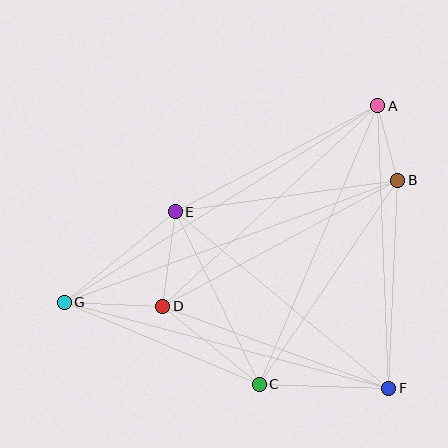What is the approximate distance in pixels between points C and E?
The distance between C and E is approximately 192 pixels.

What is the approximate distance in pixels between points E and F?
The distance between E and F is approximately 277 pixels.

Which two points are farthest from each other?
Points A and G are farthest from each other.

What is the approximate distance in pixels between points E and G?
The distance between E and G is approximately 143 pixels.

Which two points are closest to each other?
Points A and B are closest to each other.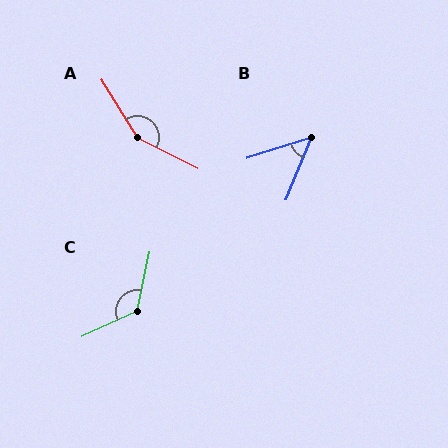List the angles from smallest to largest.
B (49°), C (126°), A (148°).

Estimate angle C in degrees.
Approximately 126 degrees.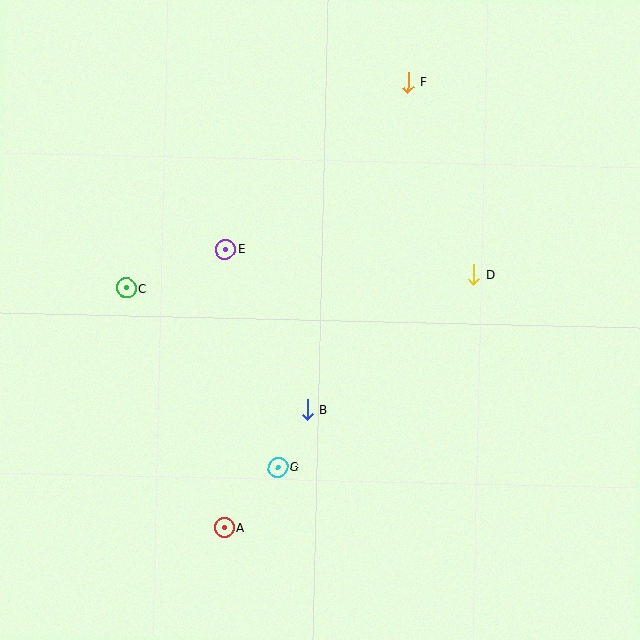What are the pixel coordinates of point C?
Point C is at (126, 288).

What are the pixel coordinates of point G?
Point G is at (278, 468).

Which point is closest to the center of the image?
Point B at (307, 409) is closest to the center.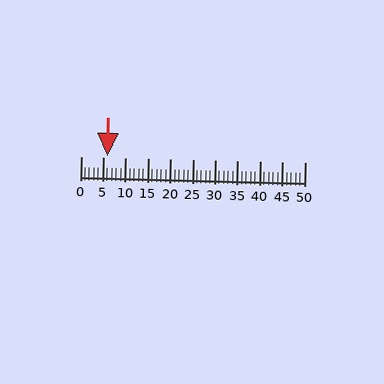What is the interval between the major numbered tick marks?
The major tick marks are spaced 5 units apart.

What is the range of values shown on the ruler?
The ruler shows values from 0 to 50.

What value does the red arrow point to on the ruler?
The red arrow points to approximately 6.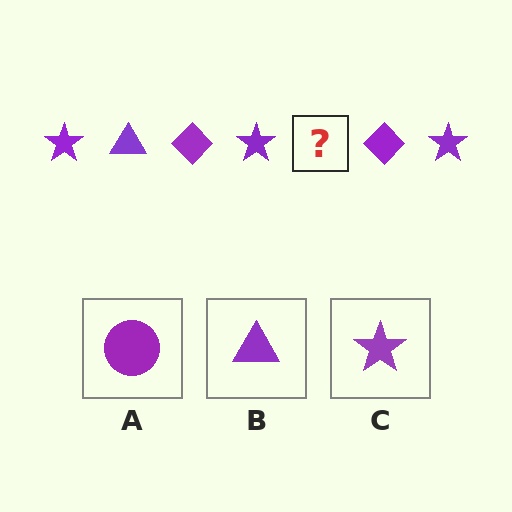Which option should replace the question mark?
Option B.